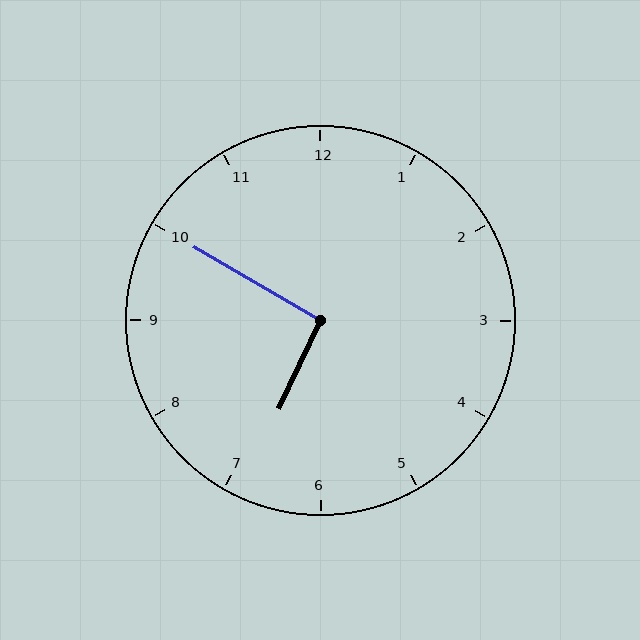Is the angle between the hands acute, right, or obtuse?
It is right.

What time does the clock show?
6:50.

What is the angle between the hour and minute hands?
Approximately 95 degrees.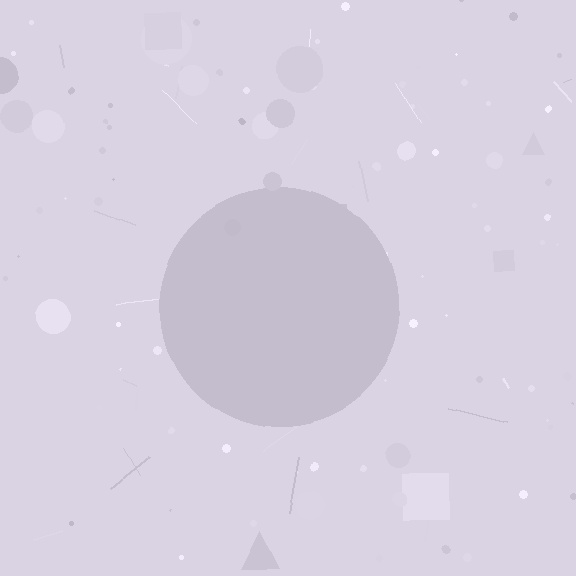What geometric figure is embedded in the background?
A circle is embedded in the background.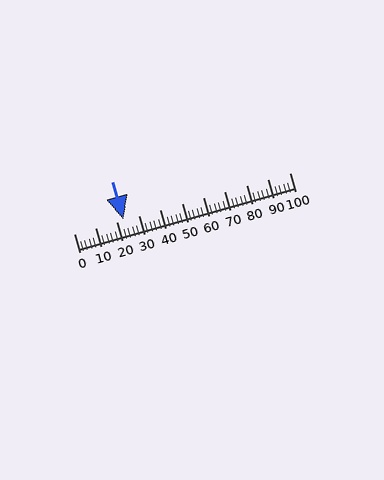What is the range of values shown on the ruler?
The ruler shows values from 0 to 100.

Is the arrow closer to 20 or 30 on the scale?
The arrow is closer to 20.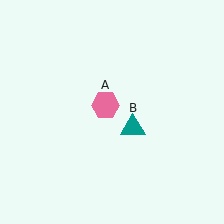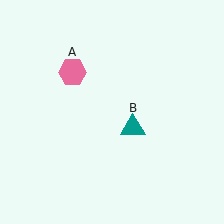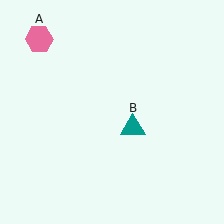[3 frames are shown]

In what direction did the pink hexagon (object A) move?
The pink hexagon (object A) moved up and to the left.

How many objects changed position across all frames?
1 object changed position: pink hexagon (object A).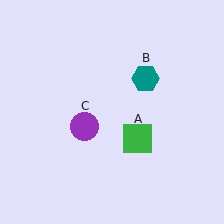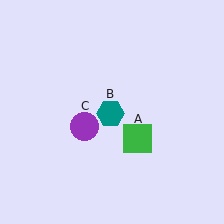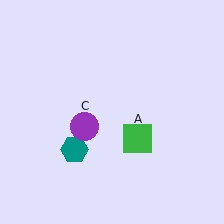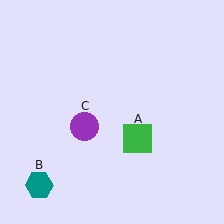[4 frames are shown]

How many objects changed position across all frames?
1 object changed position: teal hexagon (object B).